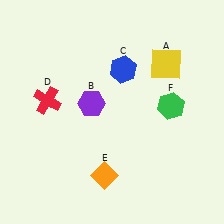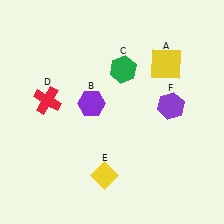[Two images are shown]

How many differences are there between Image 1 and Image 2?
There are 3 differences between the two images.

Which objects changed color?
C changed from blue to green. E changed from orange to yellow. F changed from green to purple.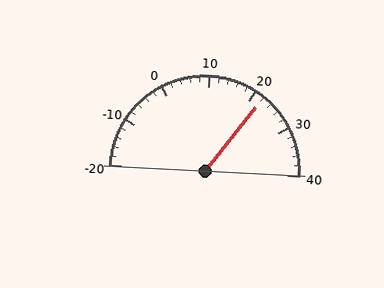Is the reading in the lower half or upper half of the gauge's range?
The reading is in the upper half of the range (-20 to 40).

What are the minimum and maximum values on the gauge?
The gauge ranges from -20 to 40.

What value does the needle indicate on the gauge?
The needle indicates approximately 22.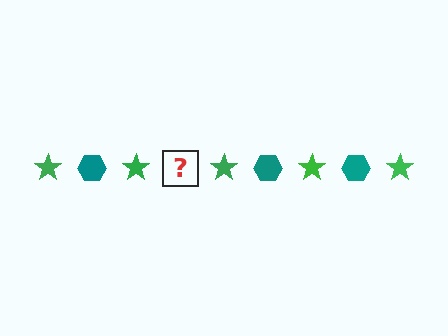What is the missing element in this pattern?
The missing element is a teal hexagon.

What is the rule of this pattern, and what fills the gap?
The rule is that the pattern alternates between green star and teal hexagon. The gap should be filled with a teal hexagon.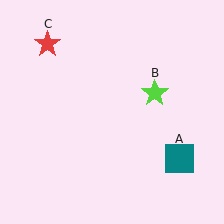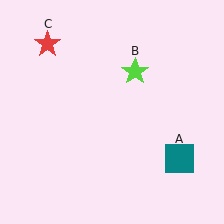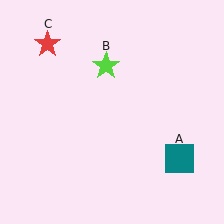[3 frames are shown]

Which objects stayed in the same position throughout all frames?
Teal square (object A) and red star (object C) remained stationary.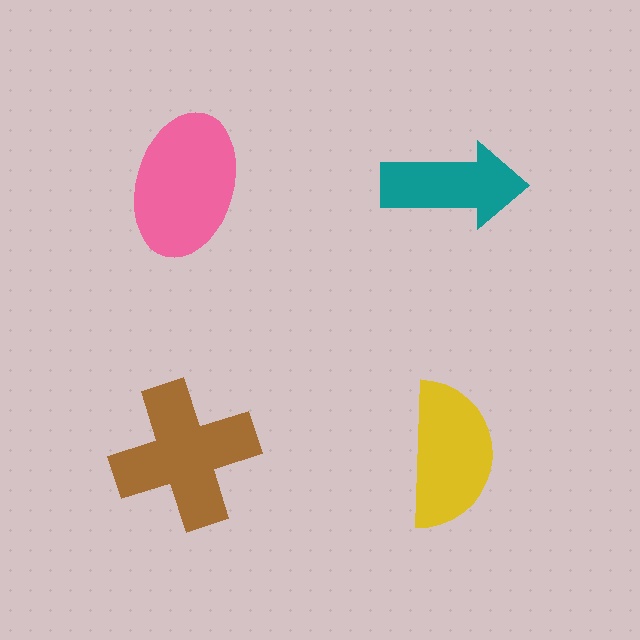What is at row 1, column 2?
A teal arrow.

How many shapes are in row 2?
2 shapes.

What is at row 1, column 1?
A pink ellipse.